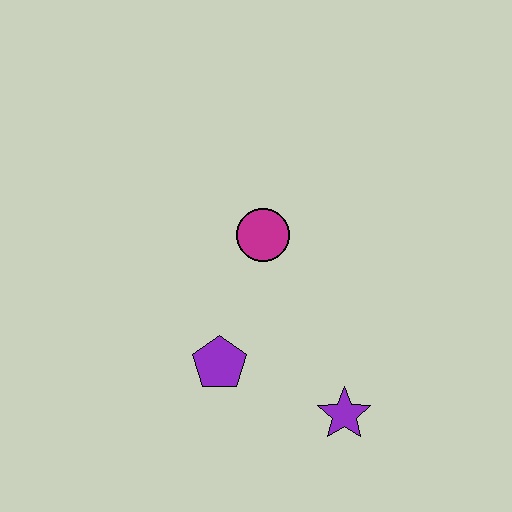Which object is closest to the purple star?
The purple pentagon is closest to the purple star.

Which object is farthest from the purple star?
The magenta circle is farthest from the purple star.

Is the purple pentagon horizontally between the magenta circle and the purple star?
No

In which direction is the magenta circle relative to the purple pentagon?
The magenta circle is above the purple pentagon.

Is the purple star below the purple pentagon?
Yes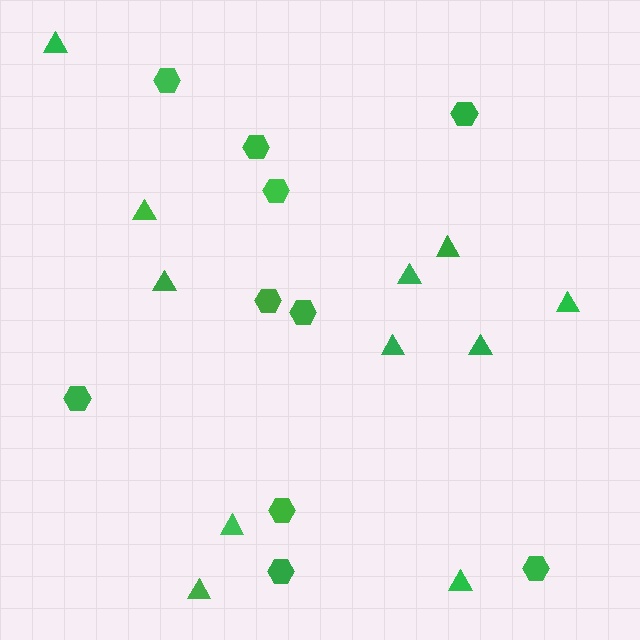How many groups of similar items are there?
There are 2 groups: one group of triangles (11) and one group of hexagons (10).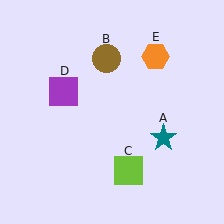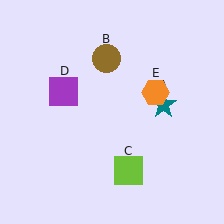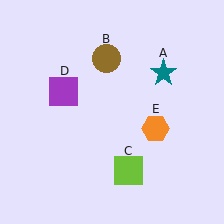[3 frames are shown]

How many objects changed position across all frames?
2 objects changed position: teal star (object A), orange hexagon (object E).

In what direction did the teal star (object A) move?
The teal star (object A) moved up.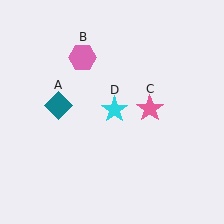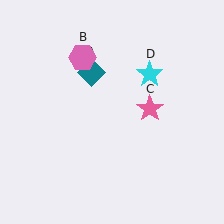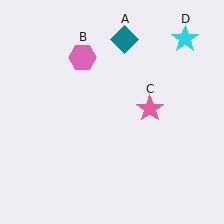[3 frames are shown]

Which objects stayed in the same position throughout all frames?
Pink hexagon (object B) and pink star (object C) remained stationary.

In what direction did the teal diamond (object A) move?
The teal diamond (object A) moved up and to the right.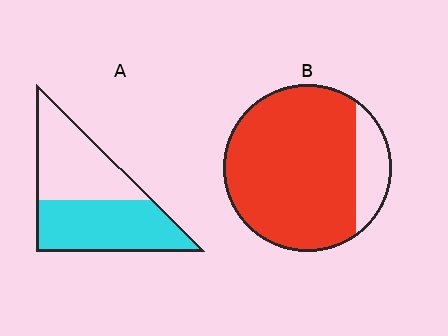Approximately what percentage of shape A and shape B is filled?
A is approximately 50% and B is approximately 85%.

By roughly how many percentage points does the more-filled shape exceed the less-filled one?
By roughly 30 percentage points (B over A).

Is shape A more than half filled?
Roughly half.